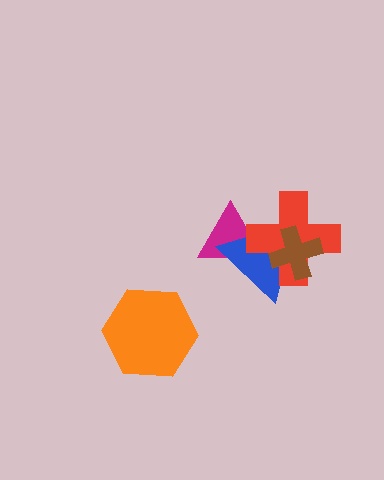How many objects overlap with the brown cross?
2 objects overlap with the brown cross.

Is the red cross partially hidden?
Yes, it is partially covered by another shape.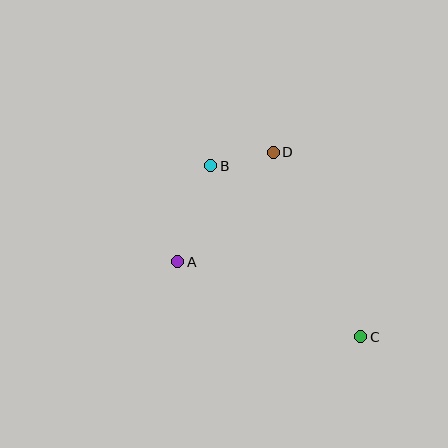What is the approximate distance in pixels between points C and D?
The distance between C and D is approximately 204 pixels.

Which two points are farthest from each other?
Points B and C are farthest from each other.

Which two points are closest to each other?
Points B and D are closest to each other.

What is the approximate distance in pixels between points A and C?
The distance between A and C is approximately 198 pixels.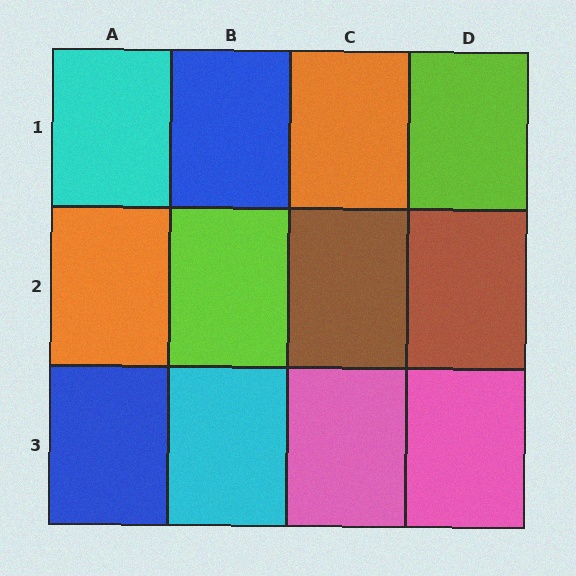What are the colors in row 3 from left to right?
Blue, cyan, pink, pink.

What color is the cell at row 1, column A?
Cyan.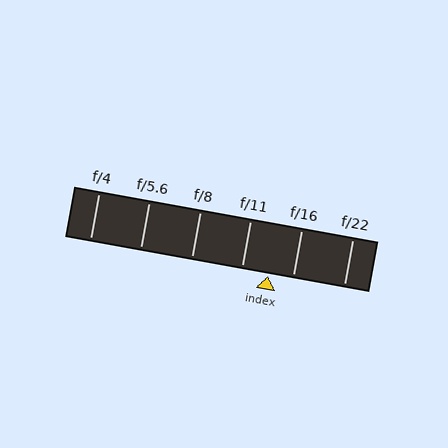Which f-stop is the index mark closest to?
The index mark is closest to f/16.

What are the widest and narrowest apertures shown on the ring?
The widest aperture shown is f/4 and the narrowest is f/22.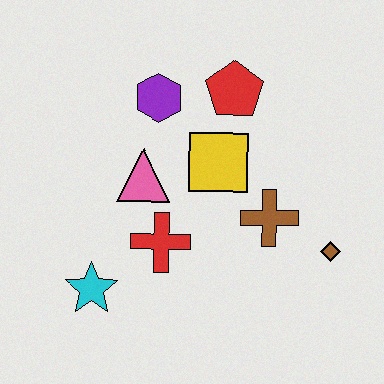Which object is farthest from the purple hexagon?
The brown diamond is farthest from the purple hexagon.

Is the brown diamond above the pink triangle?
No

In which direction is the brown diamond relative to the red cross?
The brown diamond is to the right of the red cross.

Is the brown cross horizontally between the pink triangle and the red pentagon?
No